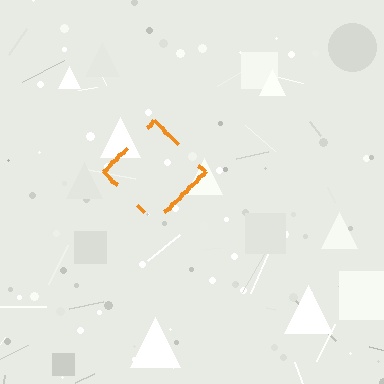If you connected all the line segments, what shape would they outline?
They would outline a diamond.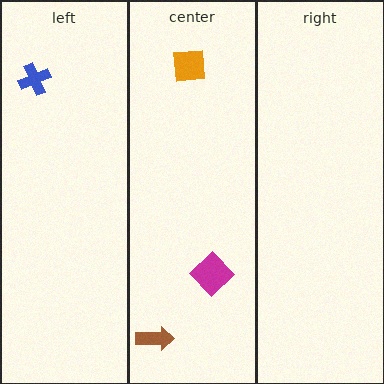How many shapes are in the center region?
3.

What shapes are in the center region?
The brown arrow, the orange square, the magenta diamond.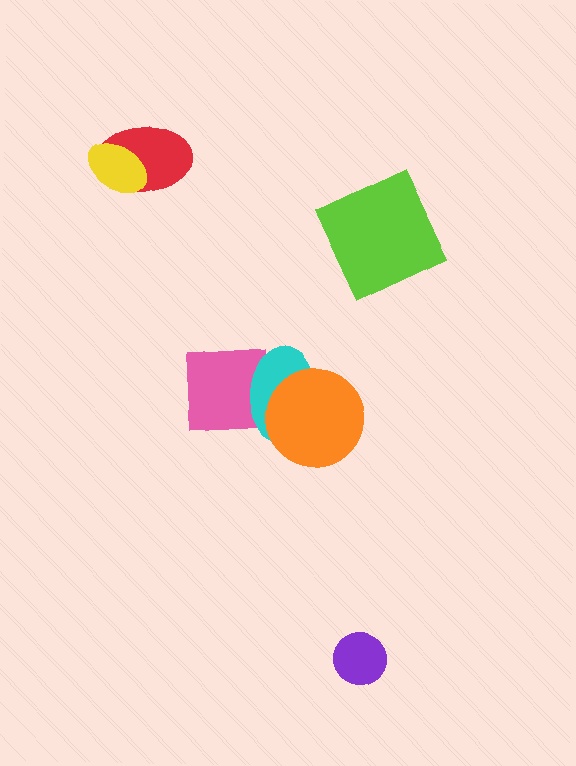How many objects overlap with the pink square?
1 object overlaps with the pink square.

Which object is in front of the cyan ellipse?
The orange circle is in front of the cyan ellipse.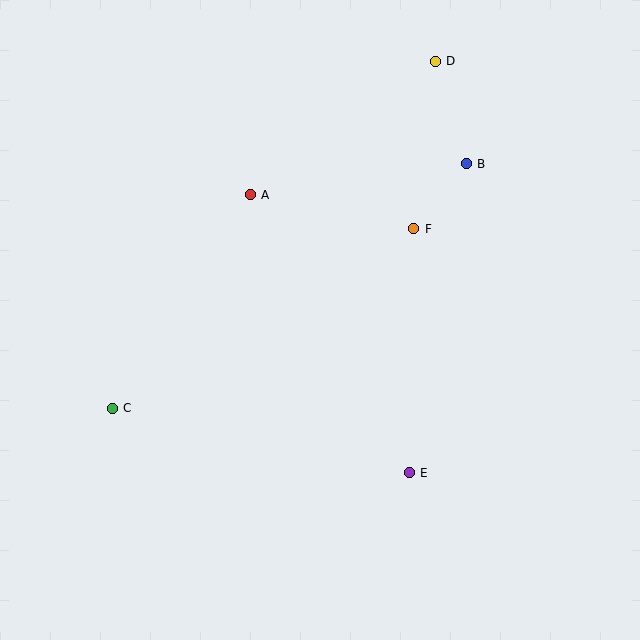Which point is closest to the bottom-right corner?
Point E is closest to the bottom-right corner.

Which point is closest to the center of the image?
Point F at (414, 229) is closest to the center.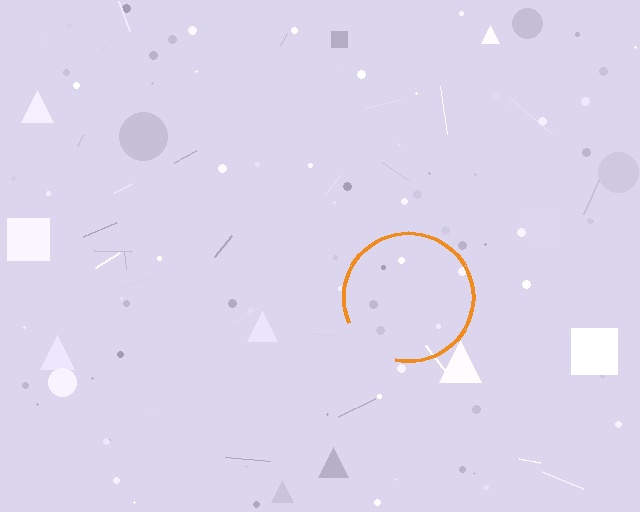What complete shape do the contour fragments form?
The contour fragments form a circle.